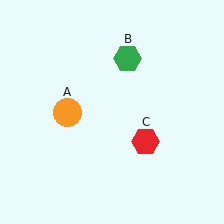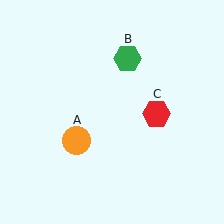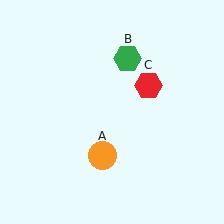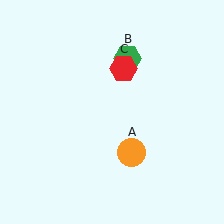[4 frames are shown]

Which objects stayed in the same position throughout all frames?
Green hexagon (object B) remained stationary.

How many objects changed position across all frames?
2 objects changed position: orange circle (object A), red hexagon (object C).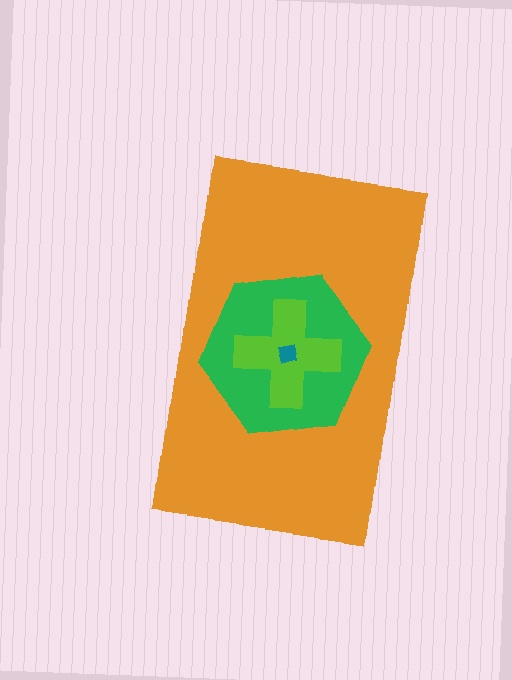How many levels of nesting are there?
4.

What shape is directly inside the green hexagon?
The lime cross.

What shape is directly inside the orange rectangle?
The green hexagon.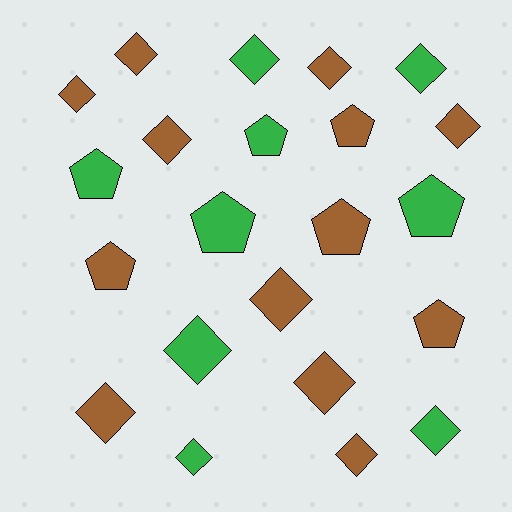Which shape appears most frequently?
Diamond, with 14 objects.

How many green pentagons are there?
There are 4 green pentagons.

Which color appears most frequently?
Brown, with 13 objects.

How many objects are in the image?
There are 22 objects.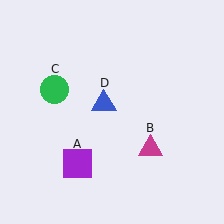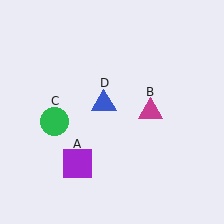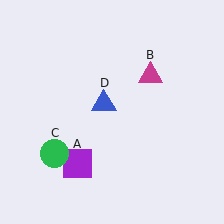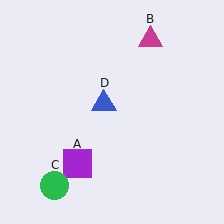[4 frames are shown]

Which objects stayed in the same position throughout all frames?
Purple square (object A) and blue triangle (object D) remained stationary.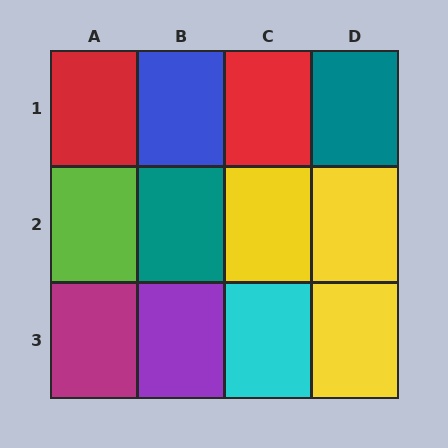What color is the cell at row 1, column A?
Red.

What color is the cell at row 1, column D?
Teal.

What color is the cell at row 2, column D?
Yellow.